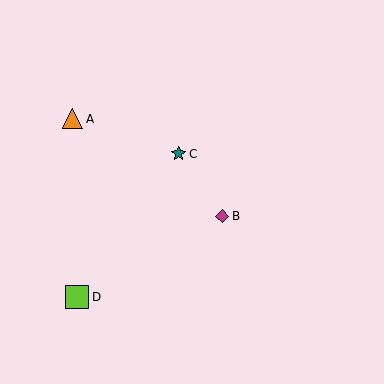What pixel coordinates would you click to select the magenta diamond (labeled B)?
Click at (222, 216) to select the magenta diamond B.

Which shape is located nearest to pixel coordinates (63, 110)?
The orange triangle (labeled A) at (73, 119) is nearest to that location.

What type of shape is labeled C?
Shape C is a teal star.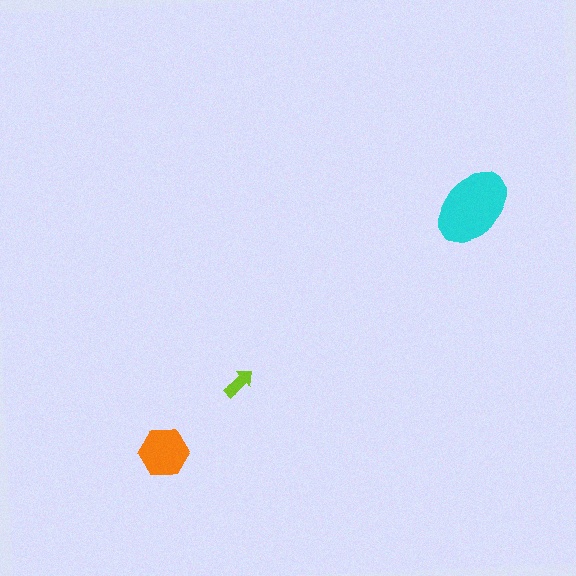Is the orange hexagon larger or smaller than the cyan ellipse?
Smaller.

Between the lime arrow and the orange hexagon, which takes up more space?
The orange hexagon.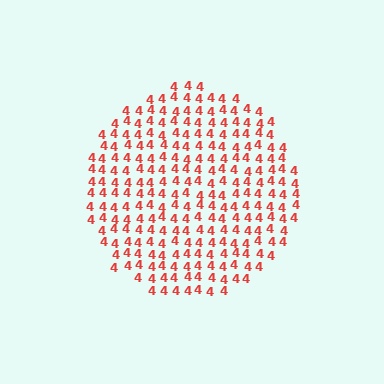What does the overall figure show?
The overall figure shows a circle.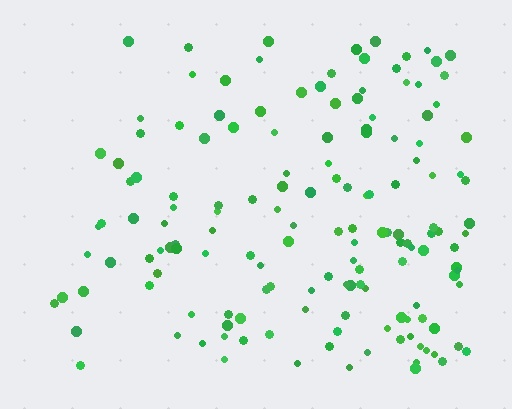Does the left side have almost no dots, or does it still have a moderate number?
Still a moderate number, just noticeably fewer than the right.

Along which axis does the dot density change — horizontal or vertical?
Horizontal.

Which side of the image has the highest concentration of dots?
The right.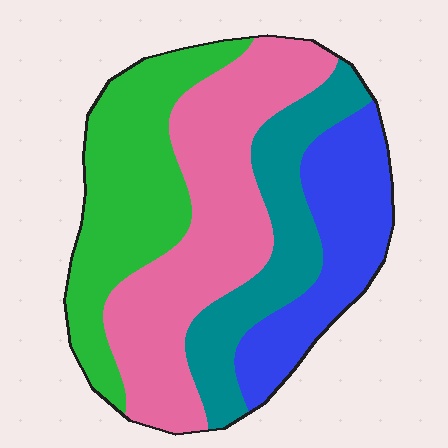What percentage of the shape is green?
Green takes up about one quarter (1/4) of the shape.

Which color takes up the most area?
Pink, at roughly 35%.